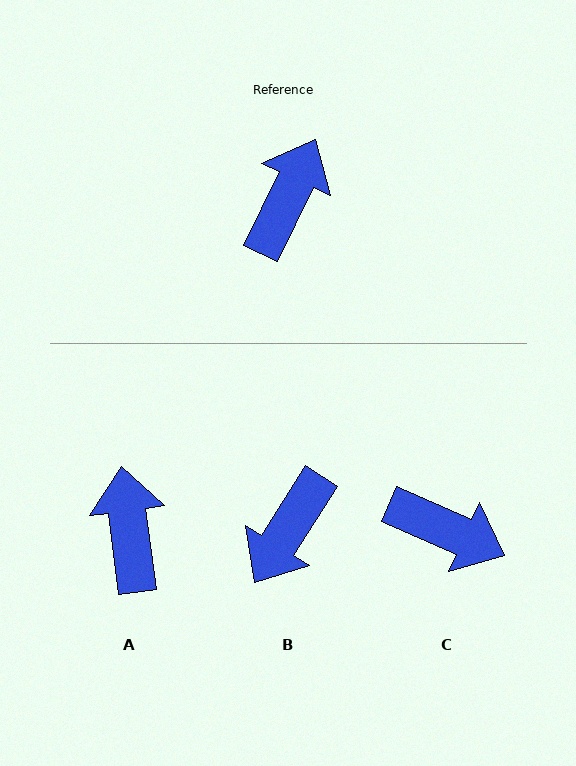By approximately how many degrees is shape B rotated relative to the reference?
Approximately 173 degrees counter-clockwise.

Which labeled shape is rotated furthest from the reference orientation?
B, about 173 degrees away.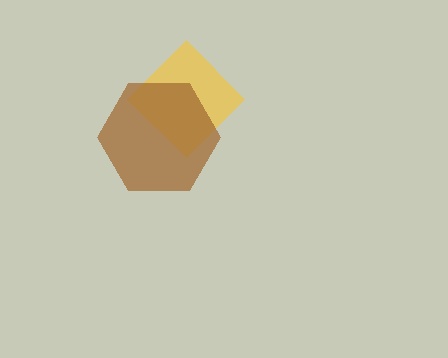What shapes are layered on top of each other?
The layered shapes are: a yellow diamond, a brown hexagon.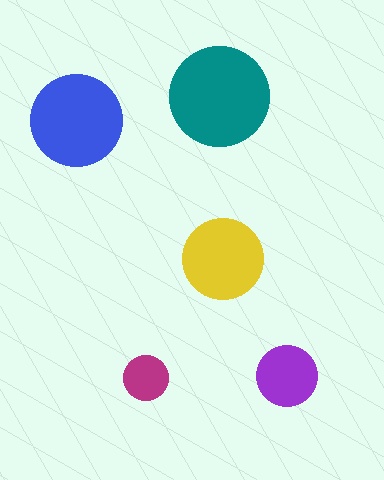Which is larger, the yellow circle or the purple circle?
The yellow one.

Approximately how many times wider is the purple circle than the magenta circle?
About 1.5 times wider.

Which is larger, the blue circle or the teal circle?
The teal one.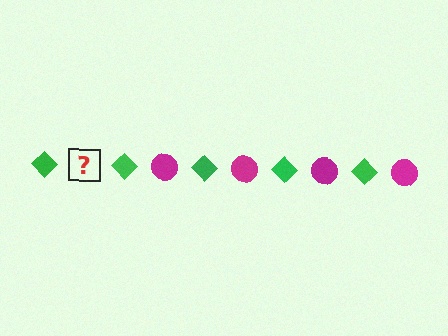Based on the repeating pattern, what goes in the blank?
The blank should be a magenta circle.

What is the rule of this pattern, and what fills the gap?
The rule is that the pattern alternates between green diamond and magenta circle. The gap should be filled with a magenta circle.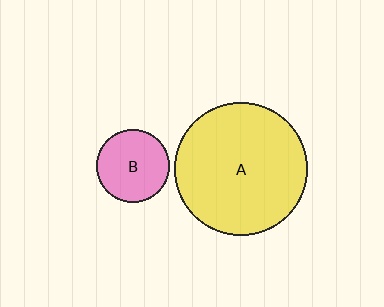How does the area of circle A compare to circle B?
Approximately 3.3 times.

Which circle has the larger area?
Circle A (yellow).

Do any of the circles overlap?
No, none of the circles overlap.